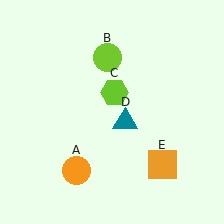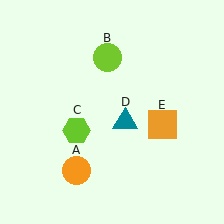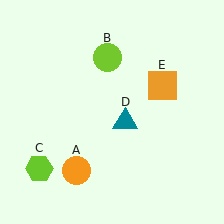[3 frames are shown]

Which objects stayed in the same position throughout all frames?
Orange circle (object A) and lime circle (object B) and teal triangle (object D) remained stationary.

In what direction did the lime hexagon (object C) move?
The lime hexagon (object C) moved down and to the left.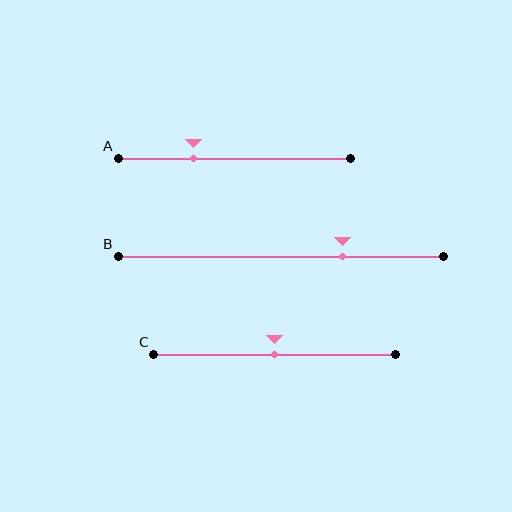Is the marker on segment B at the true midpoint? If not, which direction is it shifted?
No, the marker on segment B is shifted to the right by about 19% of the segment length.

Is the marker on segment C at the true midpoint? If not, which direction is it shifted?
Yes, the marker on segment C is at the true midpoint.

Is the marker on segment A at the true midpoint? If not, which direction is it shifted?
No, the marker on segment A is shifted to the left by about 18% of the segment length.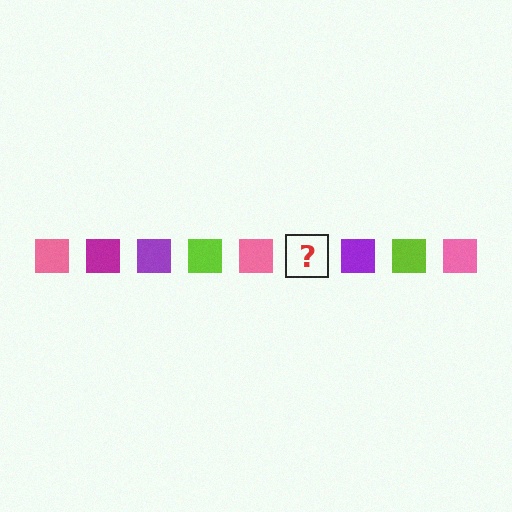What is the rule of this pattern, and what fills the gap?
The rule is that the pattern cycles through pink, magenta, purple, lime squares. The gap should be filled with a magenta square.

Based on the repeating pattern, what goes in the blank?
The blank should be a magenta square.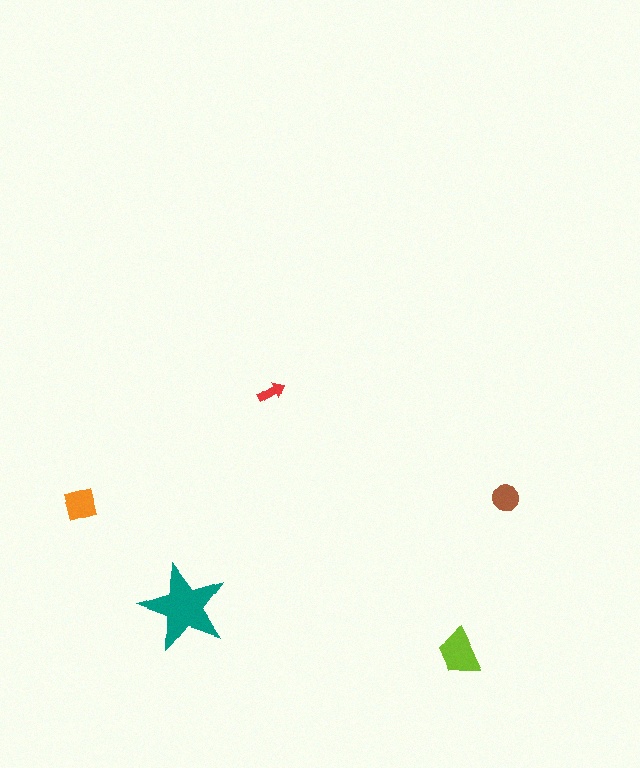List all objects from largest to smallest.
The teal star, the lime trapezoid, the orange square, the brown circle, the red arrow.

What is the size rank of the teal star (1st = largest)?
1st.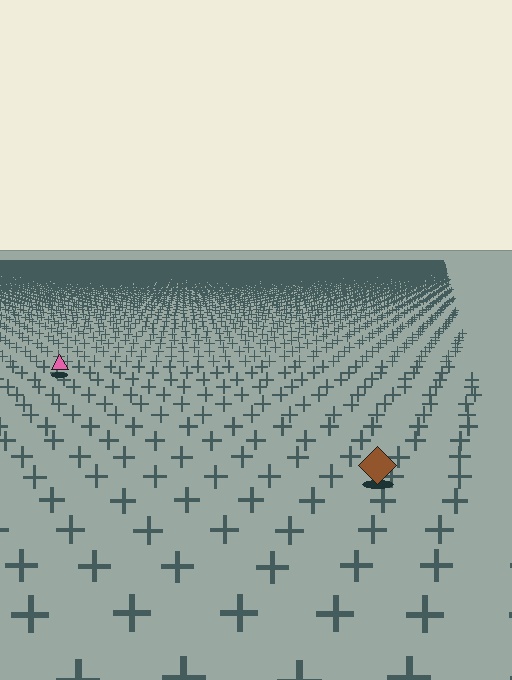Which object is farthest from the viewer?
The pink triangle is farthest from the viewer. It appears smaller and the ground texture around it is denser.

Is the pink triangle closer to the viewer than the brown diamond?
No. The brown diamond is closer — you can tell from the texture gradient: the ground texture is coarser near it.